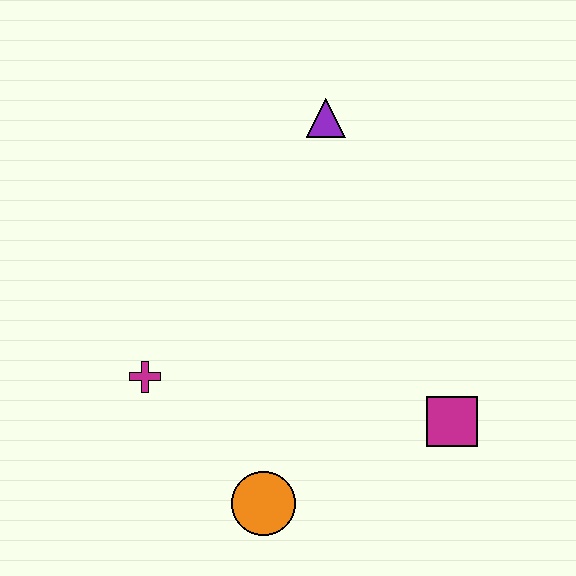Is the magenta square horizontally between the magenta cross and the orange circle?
No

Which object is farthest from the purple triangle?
The orange circle is farthest from the purple triangle.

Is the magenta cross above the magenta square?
Yes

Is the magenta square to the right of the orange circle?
Yes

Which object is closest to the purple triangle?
The magenta cross is closest to the purple triangle.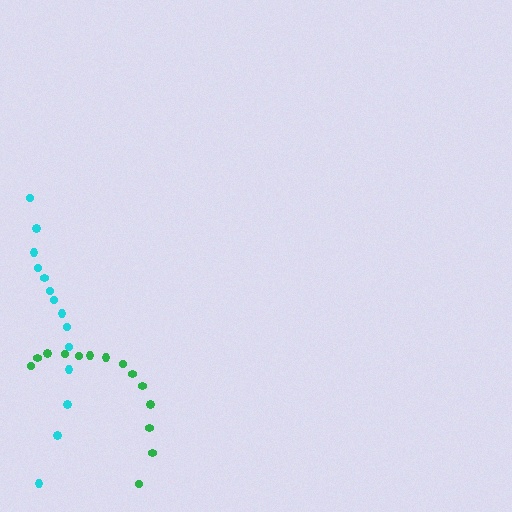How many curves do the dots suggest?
There are 2 distinct paths.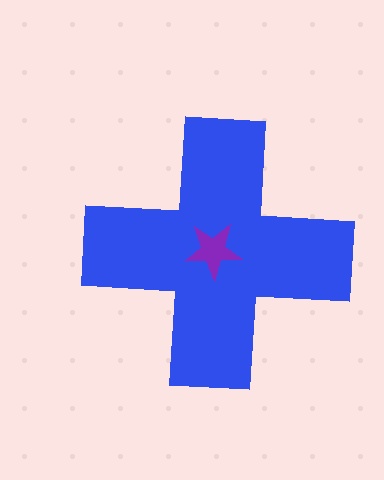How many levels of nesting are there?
2.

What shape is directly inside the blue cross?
The purple star.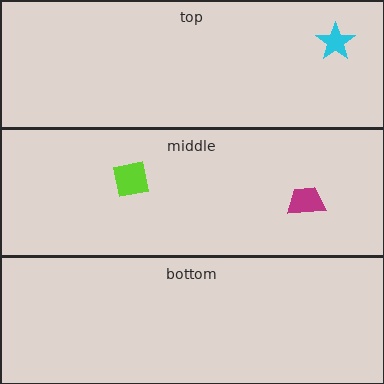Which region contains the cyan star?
The top region.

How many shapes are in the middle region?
2.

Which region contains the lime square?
The middle region.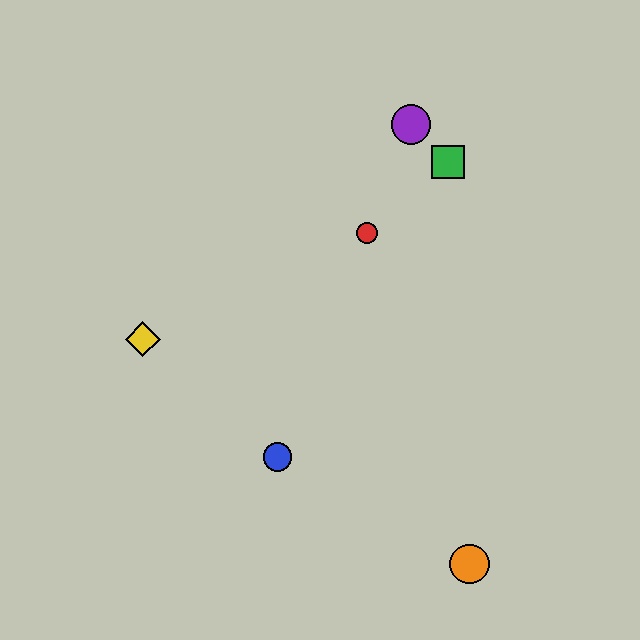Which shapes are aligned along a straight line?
The red circle, the blue circle, the purple circle are aligned along a straight line.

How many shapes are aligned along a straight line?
3 shapes (the red circle, the blue circle, the purple circle) are aligned along a straight line.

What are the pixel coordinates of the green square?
The green square is at (448, 162).